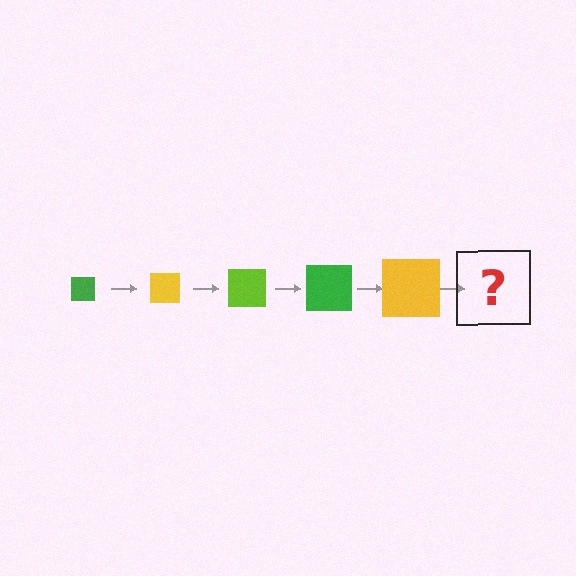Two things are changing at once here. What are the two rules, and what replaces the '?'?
The two rules are that the square grows larger each step and the color cycles through green, yellow, and lime. The '?' should be a lime square, larger than the previous one.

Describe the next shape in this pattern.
It should be a lime square, larger than the previous one.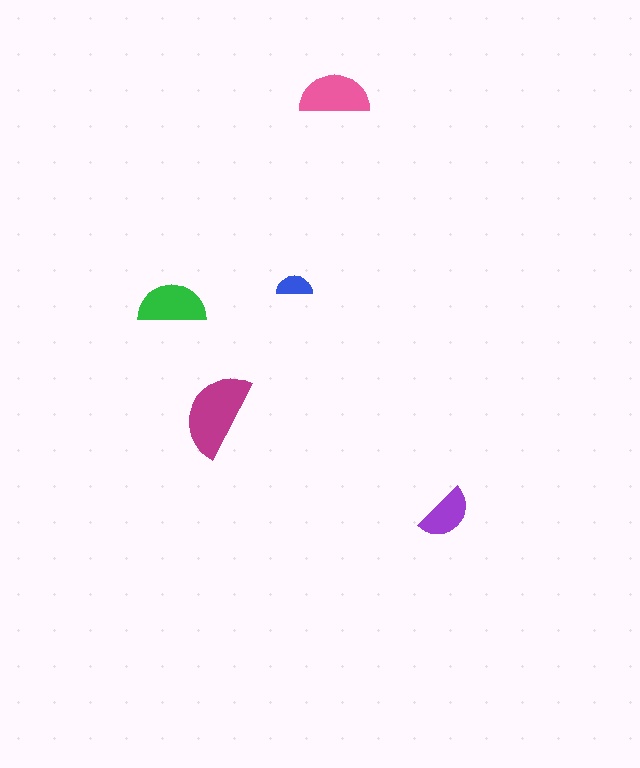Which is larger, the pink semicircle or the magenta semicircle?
The magenta one.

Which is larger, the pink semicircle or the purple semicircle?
The pink one.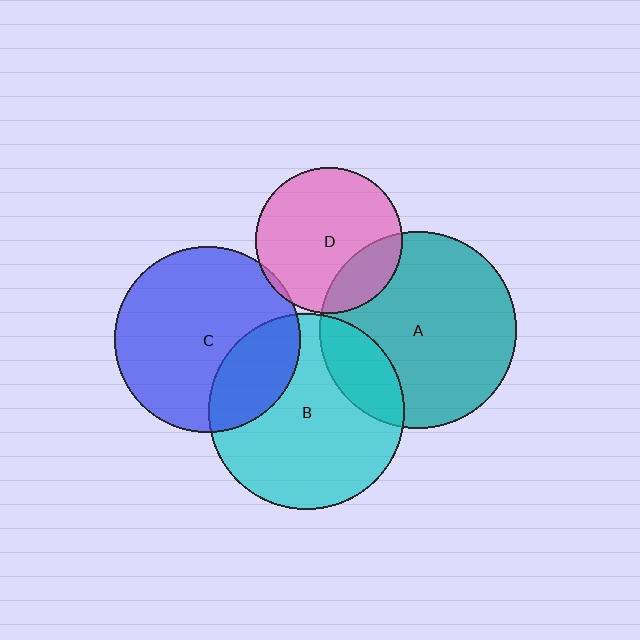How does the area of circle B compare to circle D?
Approximately 1.8 times.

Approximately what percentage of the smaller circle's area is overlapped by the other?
Approximately 25%.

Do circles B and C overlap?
Yes.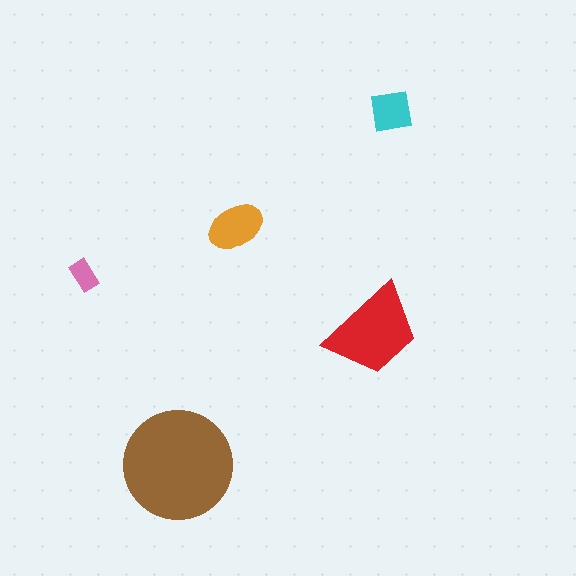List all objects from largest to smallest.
The brown circle, the red trapezoid, the orange ellipse, the cyan square, the pink rectangle.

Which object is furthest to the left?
The pink rectangle is leftmost.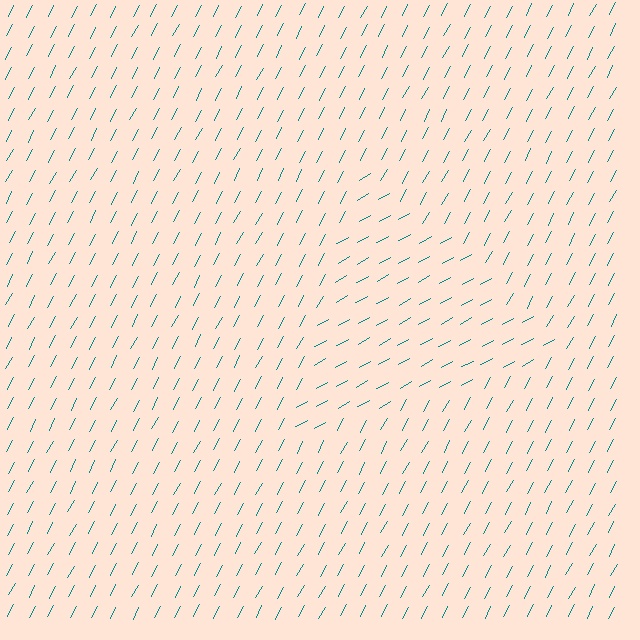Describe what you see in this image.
The image is filled with small teal line segments. A triangle region in the image has lines oriented differently from the surrounding lines, creating a visible texture boundary.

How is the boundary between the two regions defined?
The boundary is defined purely by a change in line orientation (approximately 33 degrees difference). All lines are the same color and thickness.